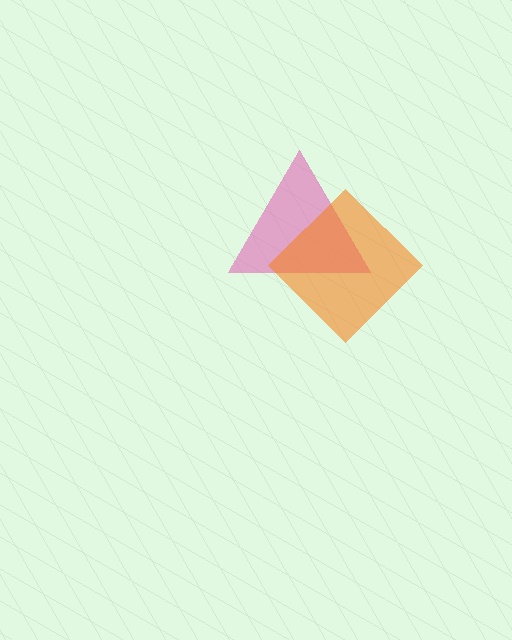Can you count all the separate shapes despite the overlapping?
Yes, there are 2 separate shapes.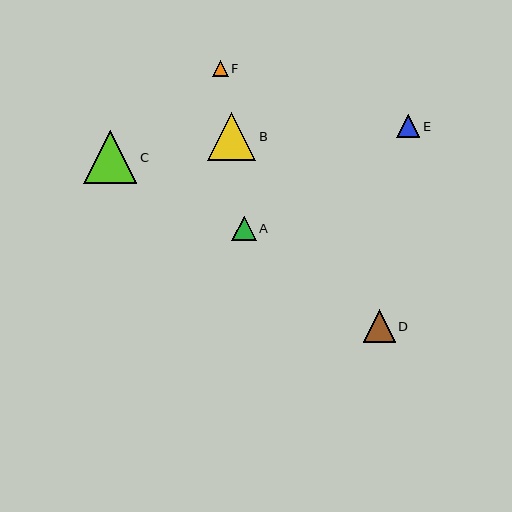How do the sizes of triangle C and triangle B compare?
Triangle C and triangle B are approximately the same size.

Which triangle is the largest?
Triangle C is the largest with a size of approximately 53 pixels.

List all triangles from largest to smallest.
From largest to smallest: C, B, D, A, E, F.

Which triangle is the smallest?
Triangle F is the smallest with a size of approximately 16 pixels.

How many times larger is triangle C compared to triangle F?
Triangle C is approximately 3.4 times the size of triangle F.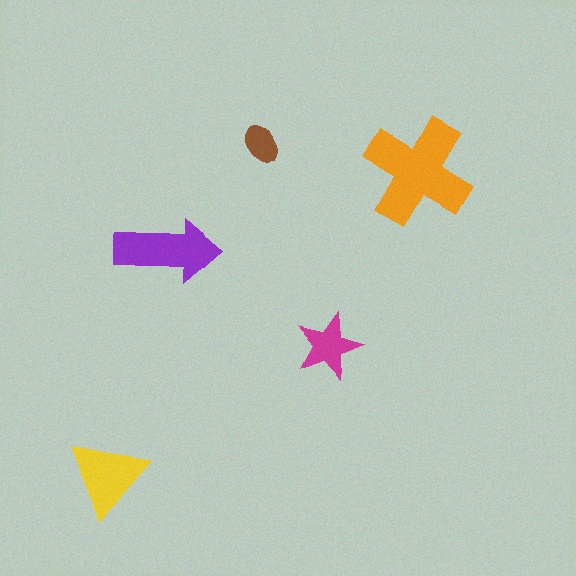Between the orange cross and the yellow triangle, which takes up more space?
The orange cross.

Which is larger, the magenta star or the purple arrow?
The purple arrow.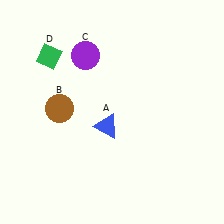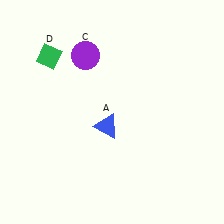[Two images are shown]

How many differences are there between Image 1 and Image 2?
There is 1 difference between the two images.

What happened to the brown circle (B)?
The brown circle (B) was removed in Image 2. It was in the top-left area of Image 1.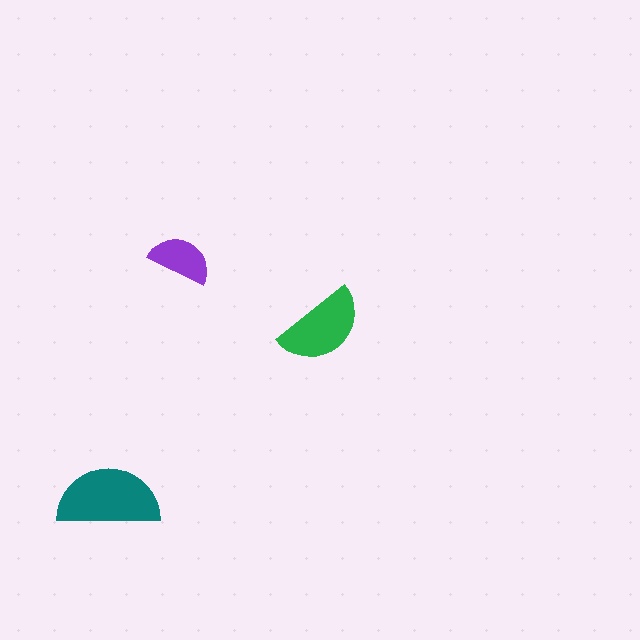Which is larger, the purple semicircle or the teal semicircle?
The teal one.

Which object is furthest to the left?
The teal semicircle is leftmost.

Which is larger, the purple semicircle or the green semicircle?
The green one.